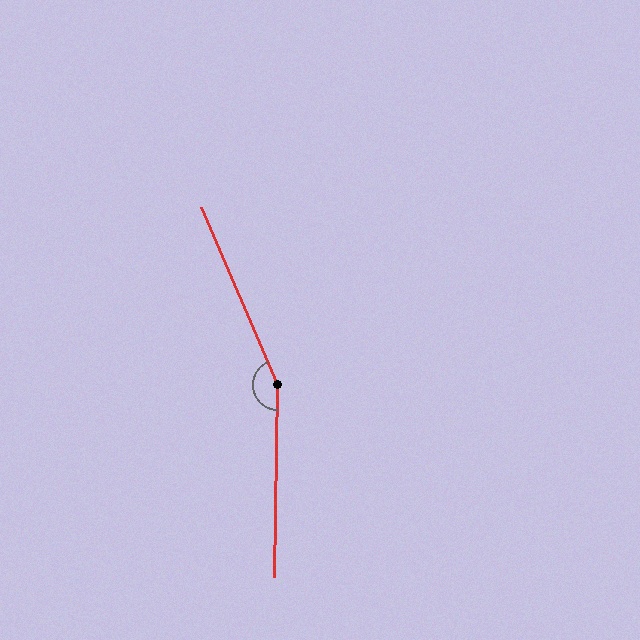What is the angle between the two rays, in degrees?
Approximately 156 degrees.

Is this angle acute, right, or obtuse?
It is obtuse.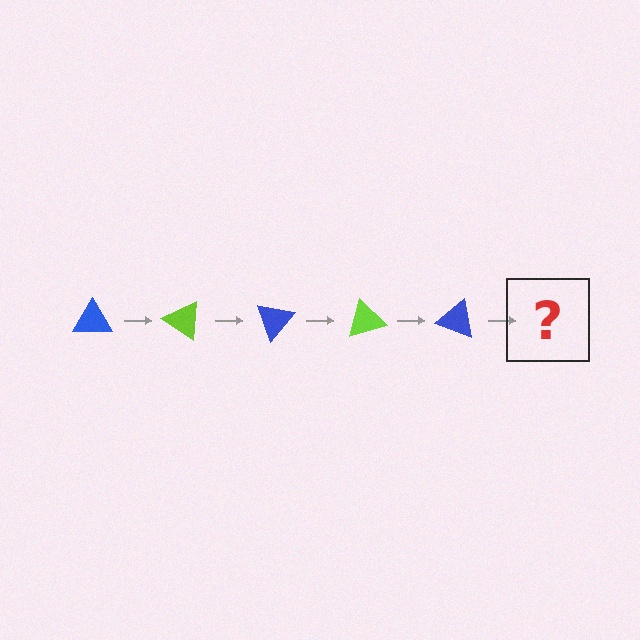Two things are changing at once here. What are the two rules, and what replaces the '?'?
The two rules are that it rotates 35 degrees each step and the color cycles through blue and lime. The '?' should be a lime triangle, rotated 175 degrees from the start.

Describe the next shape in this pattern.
It should be a lime triangle, rotated 175 degrees from the start.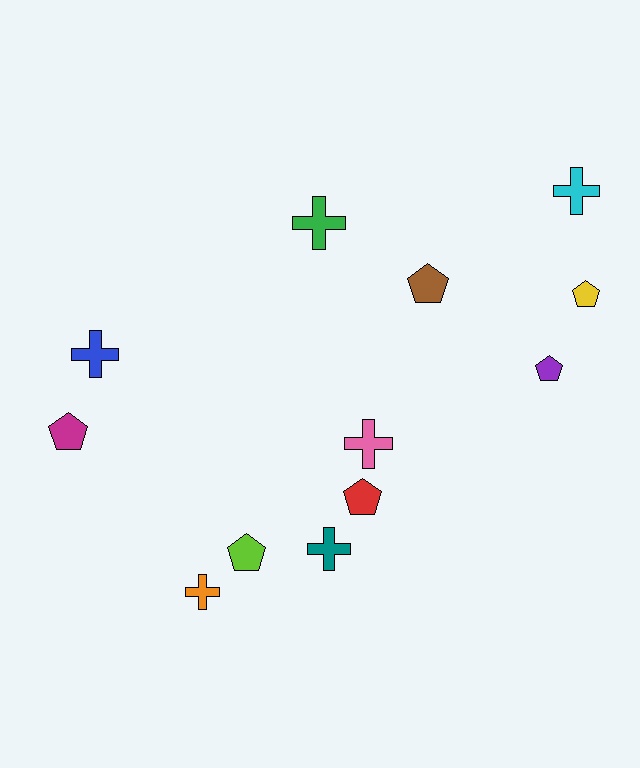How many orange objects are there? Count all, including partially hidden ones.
There is 1 orange object.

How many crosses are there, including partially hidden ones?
There are 6 crosses.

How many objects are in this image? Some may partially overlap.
There are 12 objects.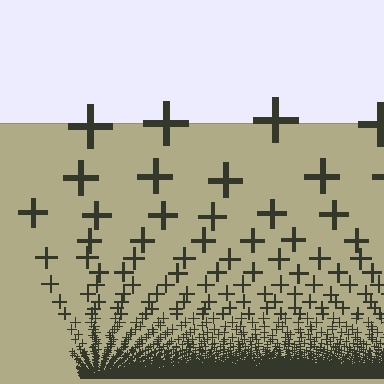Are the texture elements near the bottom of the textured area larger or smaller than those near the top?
Smaller. The gradient is inverted — elements near the bottom are smaller and denser.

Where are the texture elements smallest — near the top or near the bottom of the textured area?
Near the bottom.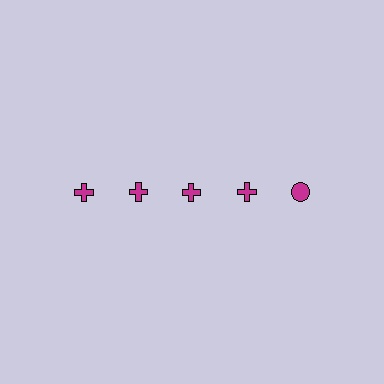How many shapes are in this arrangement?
There are 5 shapes arranged in a grid pattern.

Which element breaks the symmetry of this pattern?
The magenta circle in the top row, rightmost column breaks the symmetry. All other shapes are magenta crosses.